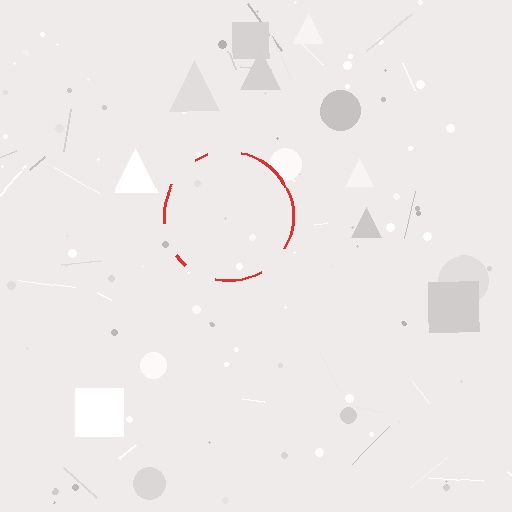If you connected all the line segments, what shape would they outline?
They would outline a circle.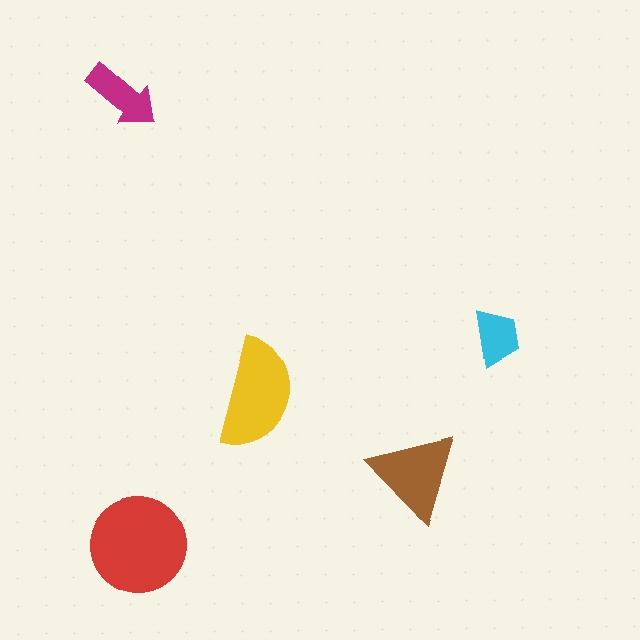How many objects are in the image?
There are 5 objects in the image.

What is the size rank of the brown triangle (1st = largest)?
3rd.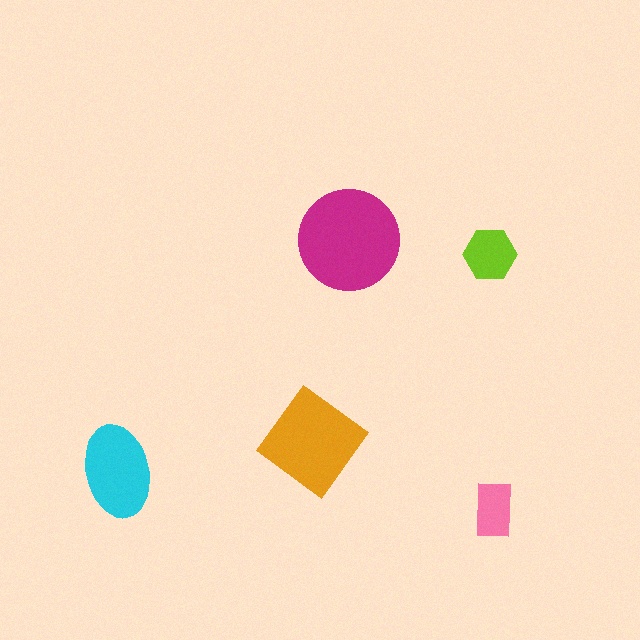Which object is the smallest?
The pink rectangle.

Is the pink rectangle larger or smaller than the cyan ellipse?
Smaller.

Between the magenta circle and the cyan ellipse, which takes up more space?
The magenta circle.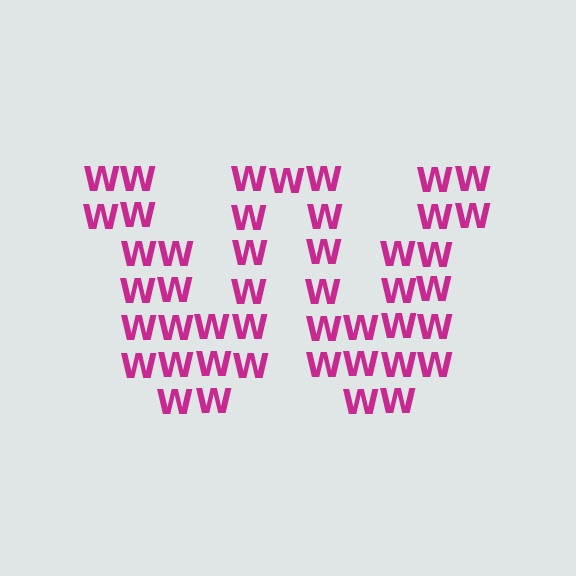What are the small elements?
The small elements are letter W's.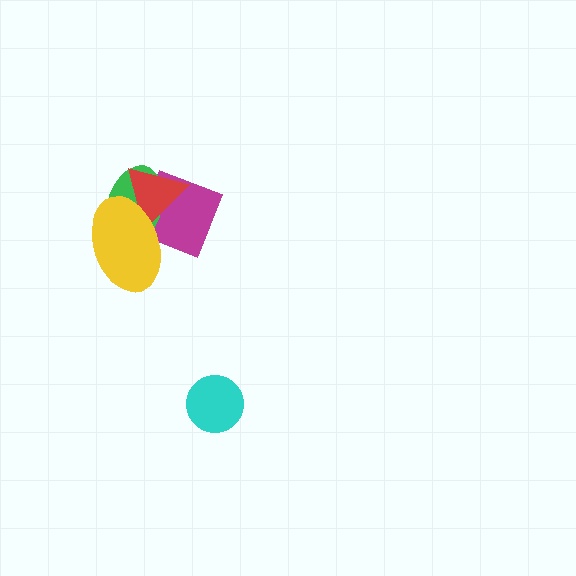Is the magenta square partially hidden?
Yes, it is partially covered by another shape.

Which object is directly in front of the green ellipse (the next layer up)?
The red triangle is directly in front of the green ellipse.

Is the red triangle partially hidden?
Yes, it is partially covered by another shape.